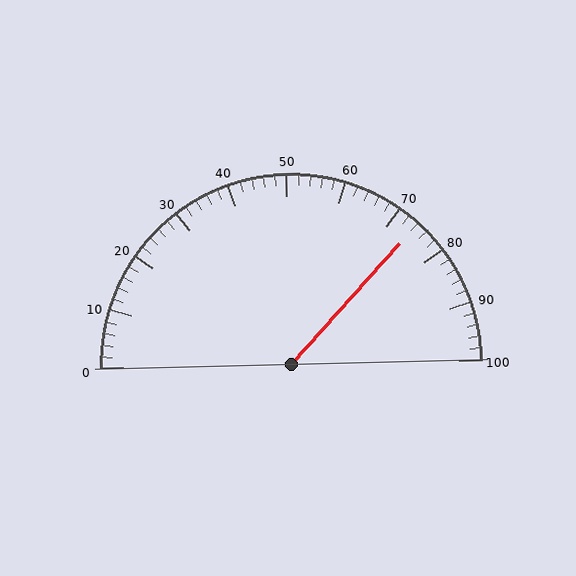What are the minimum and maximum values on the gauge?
The gauge ranges from 0 to 100.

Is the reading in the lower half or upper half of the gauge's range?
The reading is in the upper half of the range (0 to 100).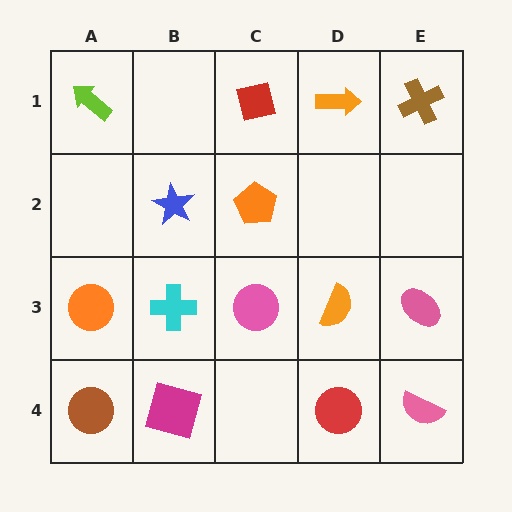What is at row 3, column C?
A pink circle.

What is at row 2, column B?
A blue star.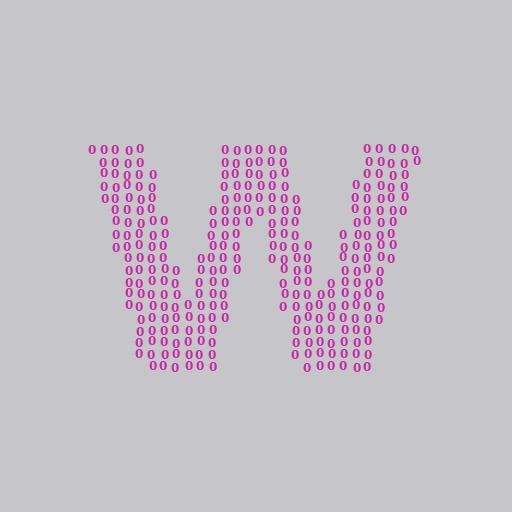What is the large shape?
The large shape is the letter W.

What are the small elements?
The small elements are digit 0's.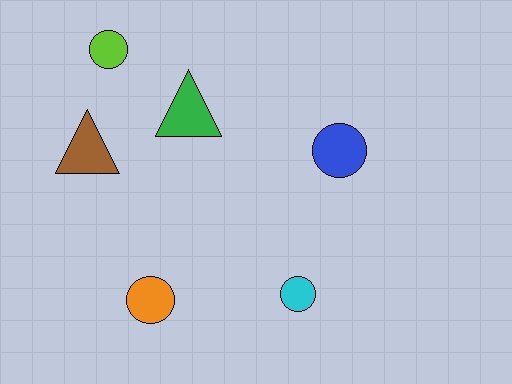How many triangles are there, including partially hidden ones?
There are 2 triangles.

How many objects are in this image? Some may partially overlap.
There are 6 objects.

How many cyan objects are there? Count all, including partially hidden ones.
There is 1 cyan object.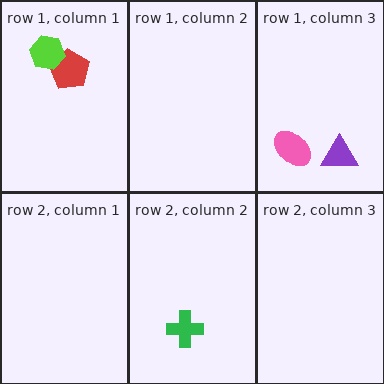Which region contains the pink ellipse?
The row 1, column 3 region.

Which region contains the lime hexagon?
The row 1, column 1 region.